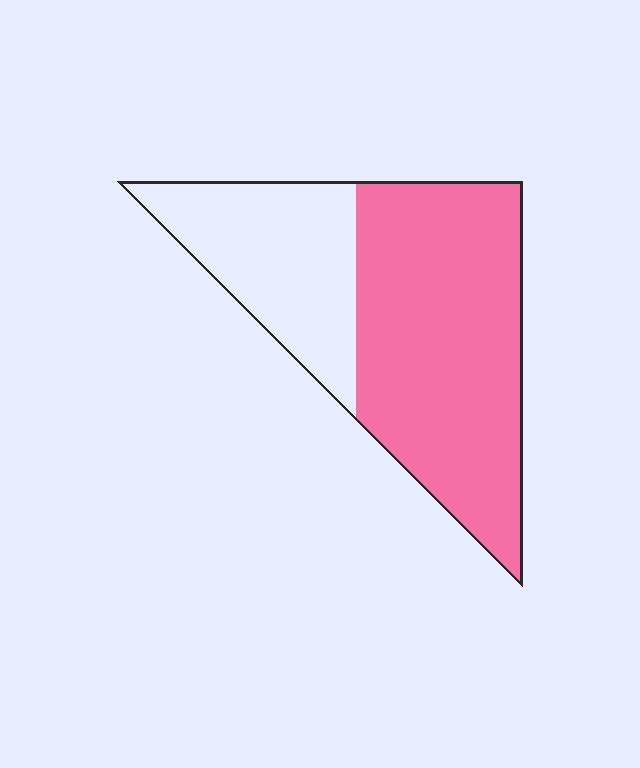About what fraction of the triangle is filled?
About two thirds (2/3).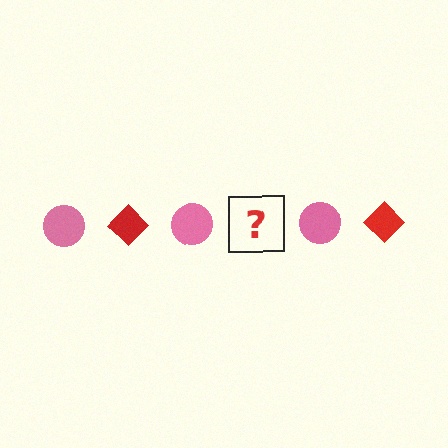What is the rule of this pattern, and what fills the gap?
The rule is that the pattern alternates between pink circle and red diamond. The gap should be filled with a red diamond.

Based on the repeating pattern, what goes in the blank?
The blank should be a red diamond.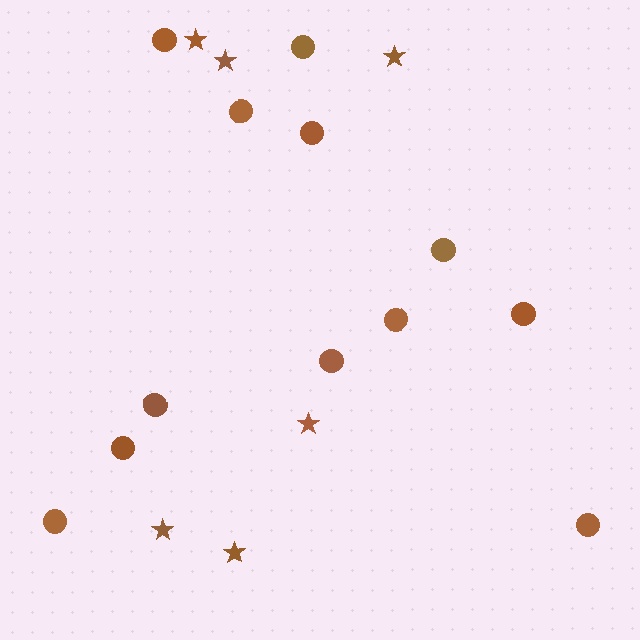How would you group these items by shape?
There are 2 groups: one group of stars (6) and one group of circles (12).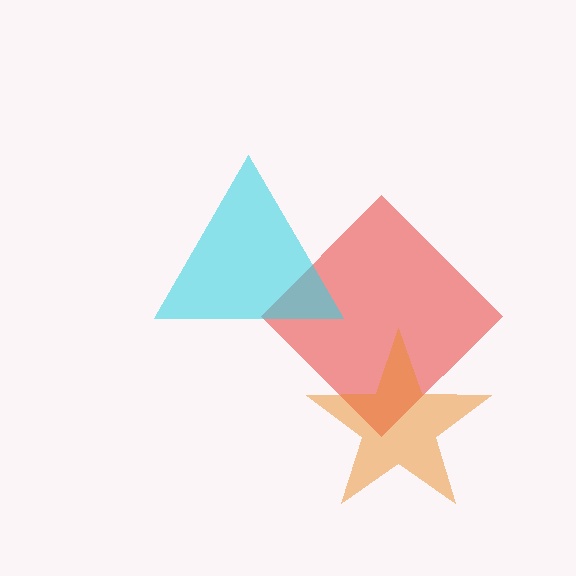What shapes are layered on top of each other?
The layered shapes are: a red diamond, a cyan triangle, an orange star.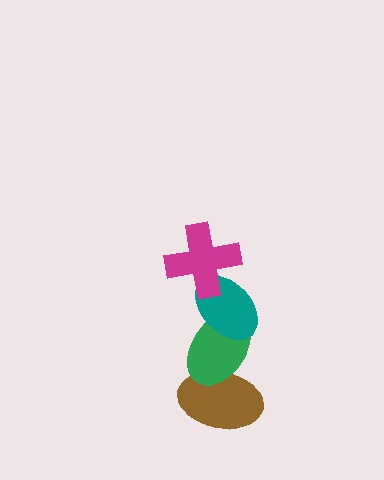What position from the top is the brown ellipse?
The brown ellipse is 4th from the top.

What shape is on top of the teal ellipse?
The magenta cross is on top of the teal ellipse.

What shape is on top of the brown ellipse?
The green ellipse is on top of the brown ellipse.